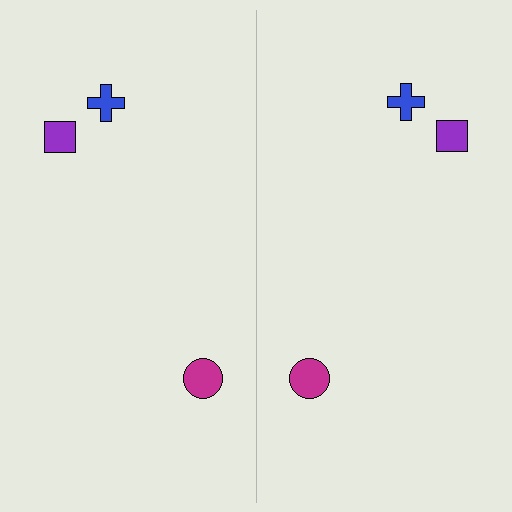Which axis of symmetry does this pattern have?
The pattern has a vertical axis of symmetry running through the center of the image.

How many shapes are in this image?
There are 6 shapes in this image.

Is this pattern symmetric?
Yes, this pattern has bilateral (reflection) symmetry.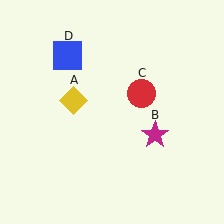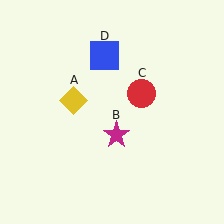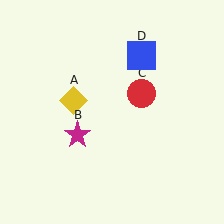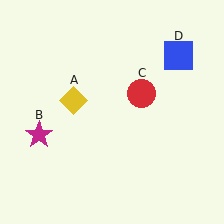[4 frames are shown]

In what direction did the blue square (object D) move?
The blue square (object D) moved right.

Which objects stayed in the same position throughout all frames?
Yellow diamond (object A) and red circle (object C) remained stationary.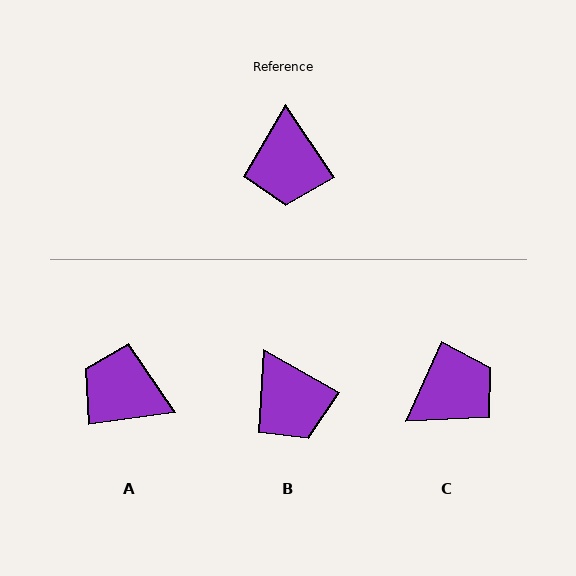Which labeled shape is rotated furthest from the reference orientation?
C, about 123 degrees away.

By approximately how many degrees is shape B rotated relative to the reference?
Approximately 27 degrees counter-clockwise.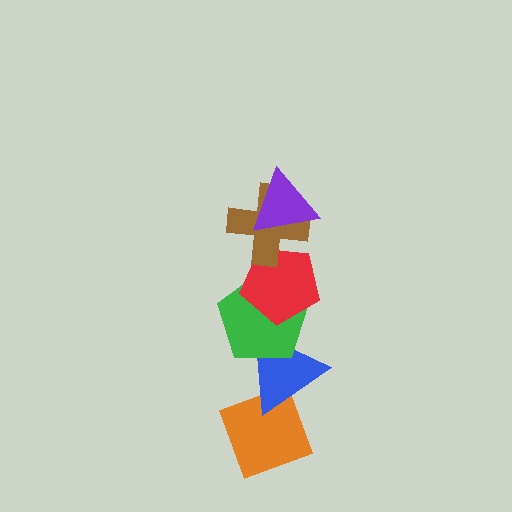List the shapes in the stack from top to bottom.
From top to bottom: the purple triangle, the brown cross, the red pentagon, the green pentagon, the blue triangle, the orange diamond.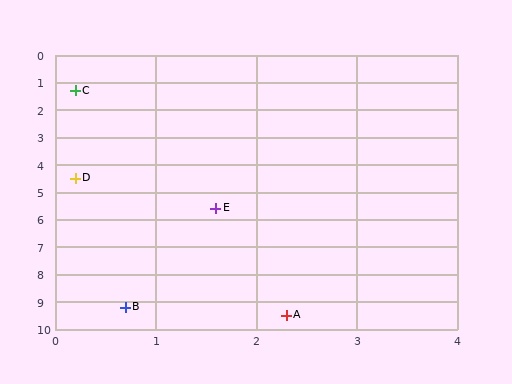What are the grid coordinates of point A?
Point A is at approximately (2.3, 9.5).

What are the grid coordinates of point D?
Point D is at approximately (0.2, 4.5).